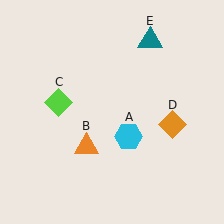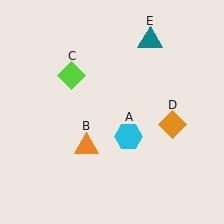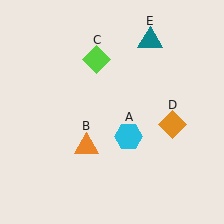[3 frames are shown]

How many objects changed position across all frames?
1 object changed position: lime diamond (object C).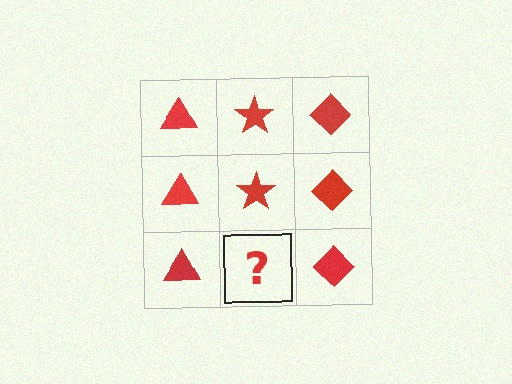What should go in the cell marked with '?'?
The missing cell should contain a red star.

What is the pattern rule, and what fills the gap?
The rule is that each column has a consistent shape. The gap should be filled with a red star.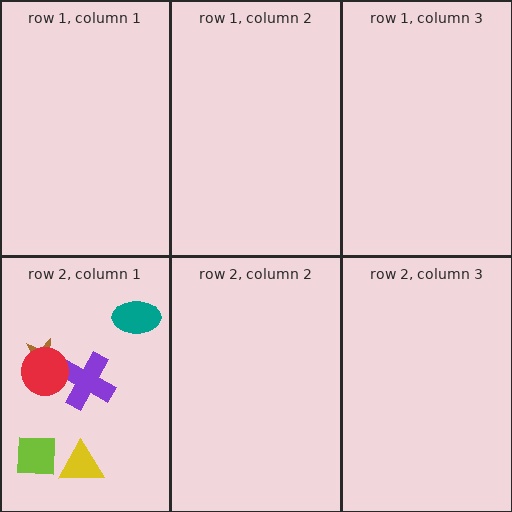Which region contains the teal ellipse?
The row 2, column 1 region.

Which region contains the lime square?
The row 2, column 1 region.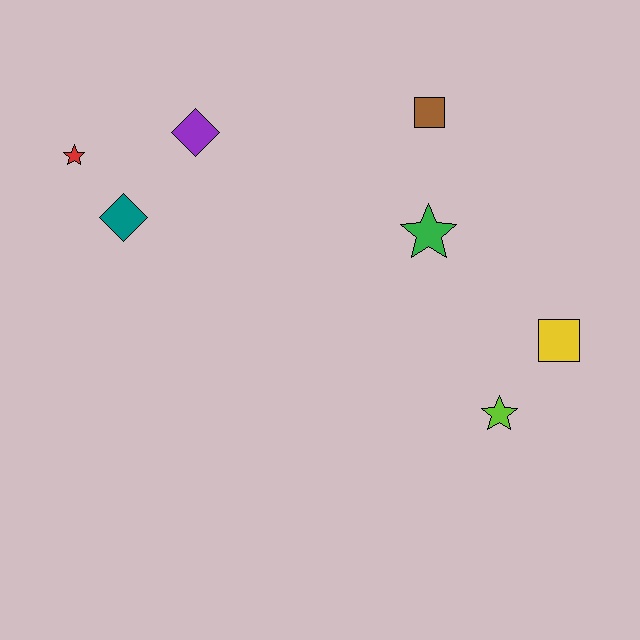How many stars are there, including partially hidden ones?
There are 3 stars.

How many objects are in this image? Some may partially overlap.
There are 7 objects.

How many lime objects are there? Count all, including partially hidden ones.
There is 1 lime object.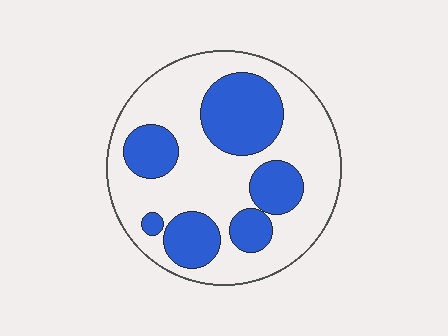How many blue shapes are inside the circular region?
6.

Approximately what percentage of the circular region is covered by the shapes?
Approximately 35%.